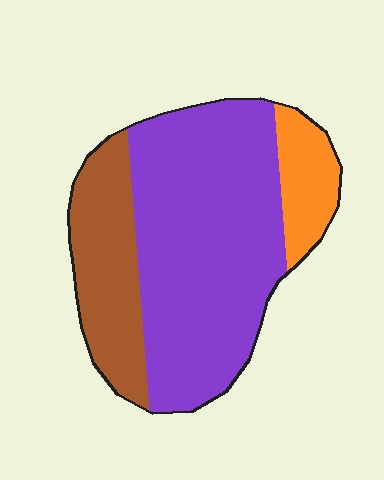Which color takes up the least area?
Orange, at roughly 10%.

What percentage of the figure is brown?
Brown covers 24% of the figure.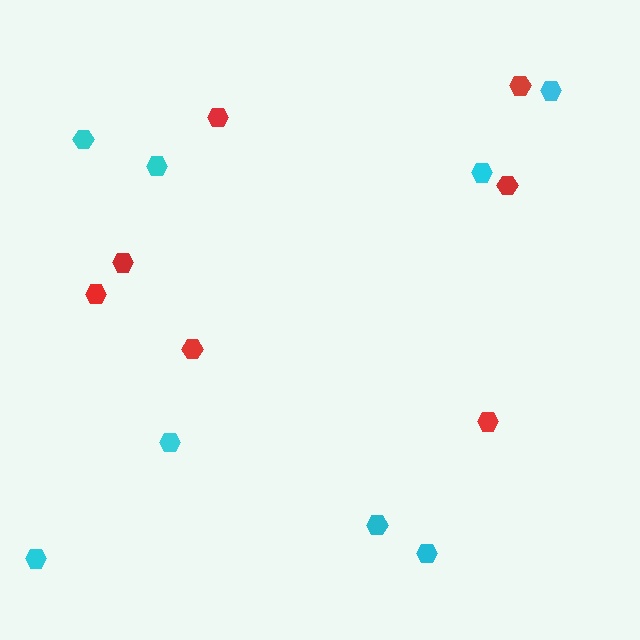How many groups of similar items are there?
There are 2 groups: one group of red hexagons (7) and one group of cyan hexagons (8).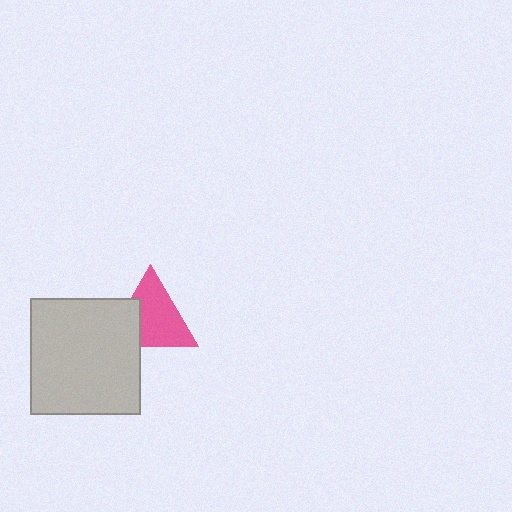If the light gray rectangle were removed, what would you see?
You would see the complete pink triangle.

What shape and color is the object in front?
The object in front is a light gray rectangle.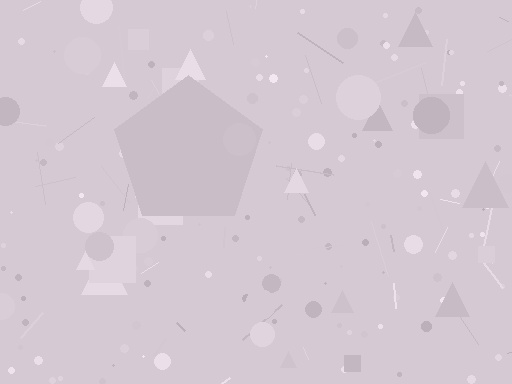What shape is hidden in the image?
A pentagon is hidden in the image.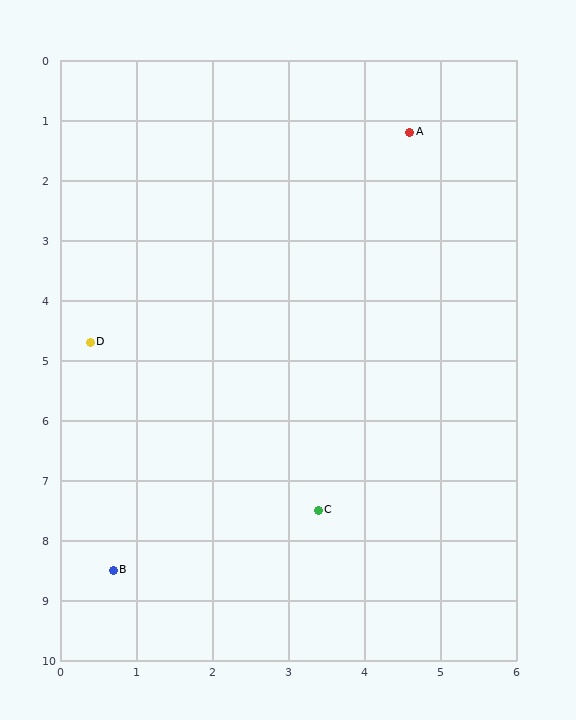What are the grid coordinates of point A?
Point A is at approximately (4.6, 1.2).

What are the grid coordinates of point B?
Point B is at approximately (0.7, 8.5).